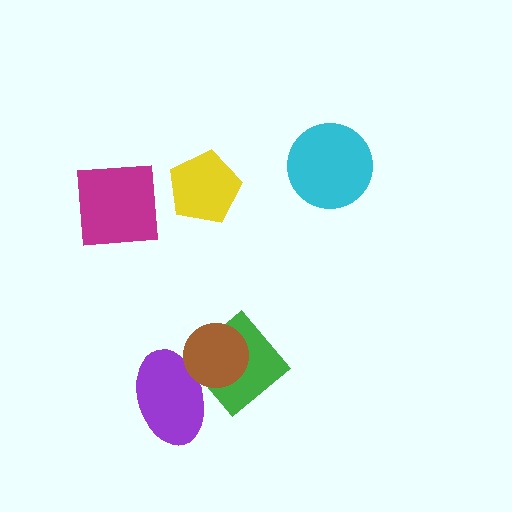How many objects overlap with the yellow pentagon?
0 objects overlap with the yellow pentagon.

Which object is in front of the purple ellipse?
The brown circle is in front of the purple ellipse.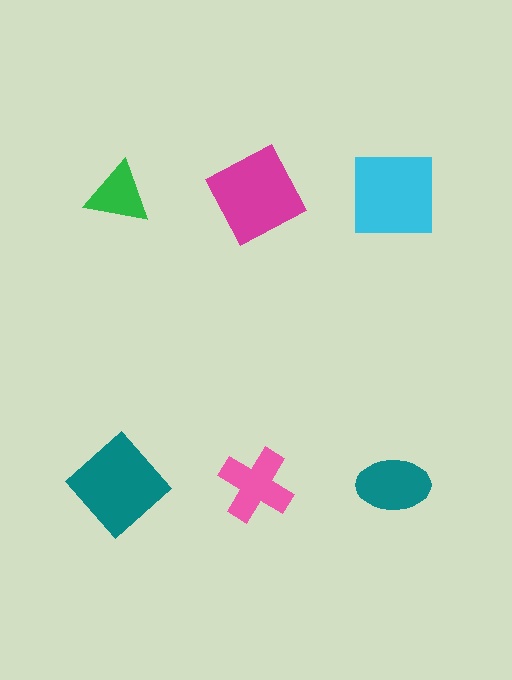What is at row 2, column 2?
A pink cross.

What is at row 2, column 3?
A teal ellipse.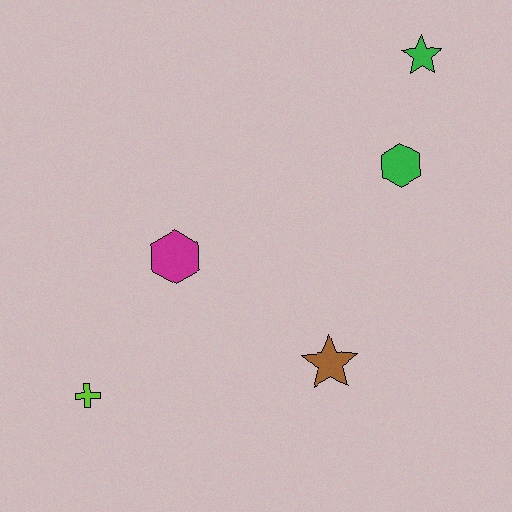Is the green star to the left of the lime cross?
No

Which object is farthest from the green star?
The lime cross is farthest from the green star.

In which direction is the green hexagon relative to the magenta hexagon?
The green hexagon is to the right of the magenta hexagon.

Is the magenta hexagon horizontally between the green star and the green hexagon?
No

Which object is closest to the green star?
The green hexagon is closest to the green star.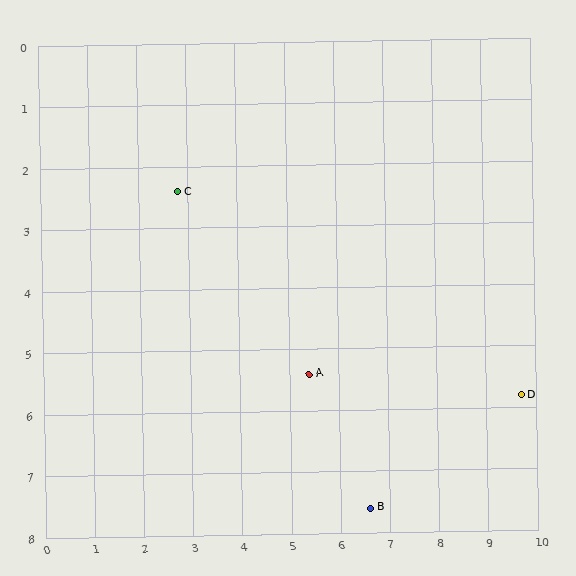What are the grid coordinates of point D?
Point D is at approximately (9.7, 5.8).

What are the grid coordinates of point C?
Point C is at approximately (2.8, 2.4).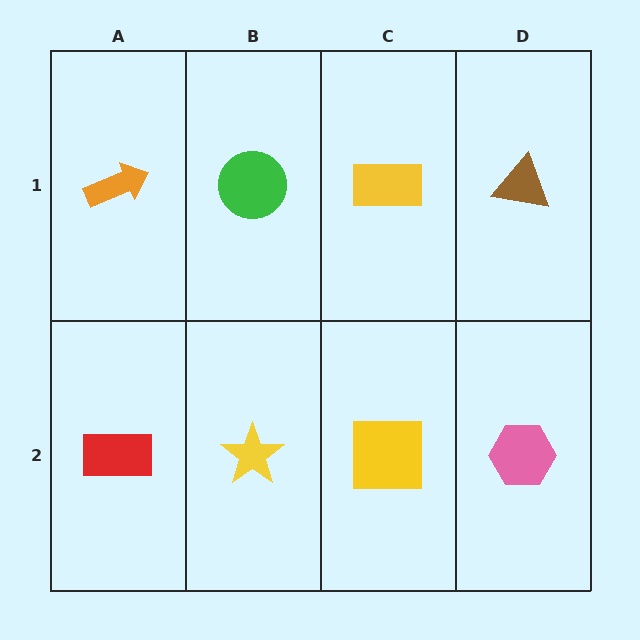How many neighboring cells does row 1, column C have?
3.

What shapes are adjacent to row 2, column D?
A brown triangle (row 1, column D), a yellow square (row 2, column C).